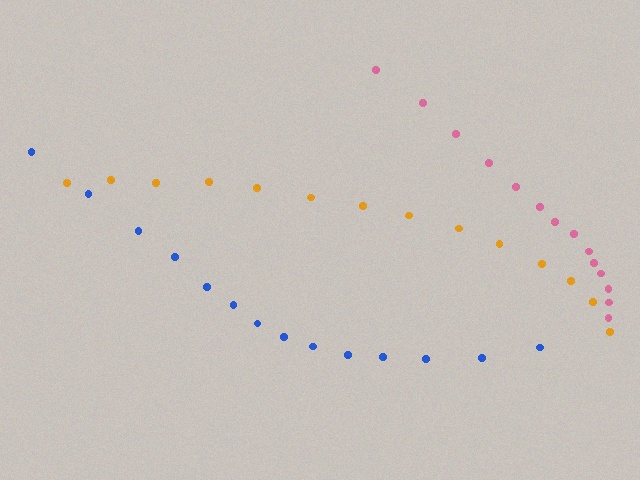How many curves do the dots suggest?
There are 3 distinct paths.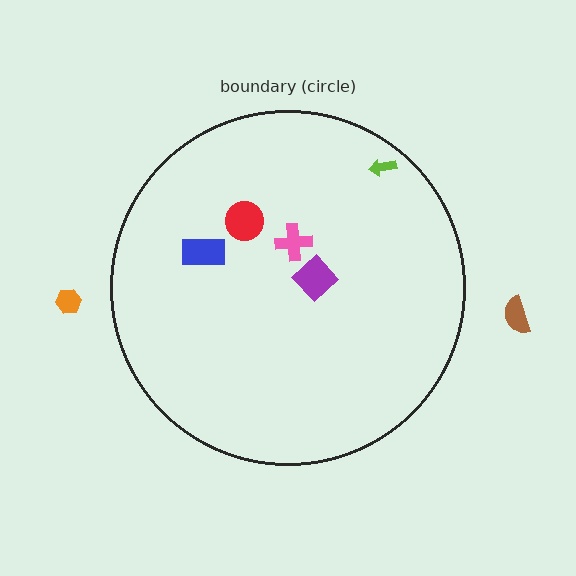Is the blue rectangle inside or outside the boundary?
Inside.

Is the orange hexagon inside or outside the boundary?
Outside.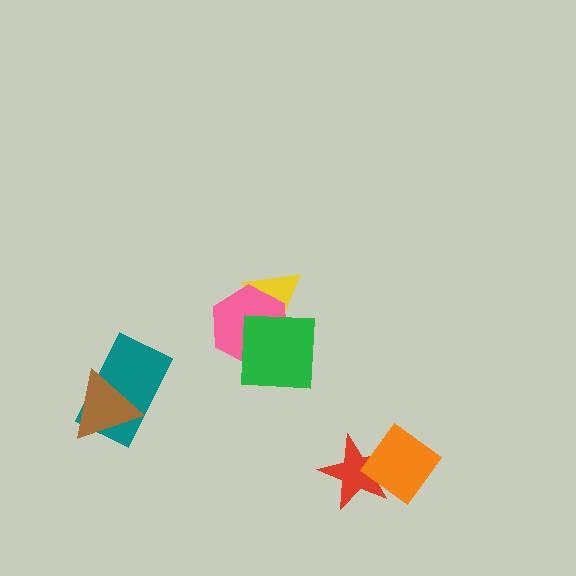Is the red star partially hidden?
Yes, it is partially covered by another shape.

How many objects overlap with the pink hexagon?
2 objects overlap with the pink hexagon.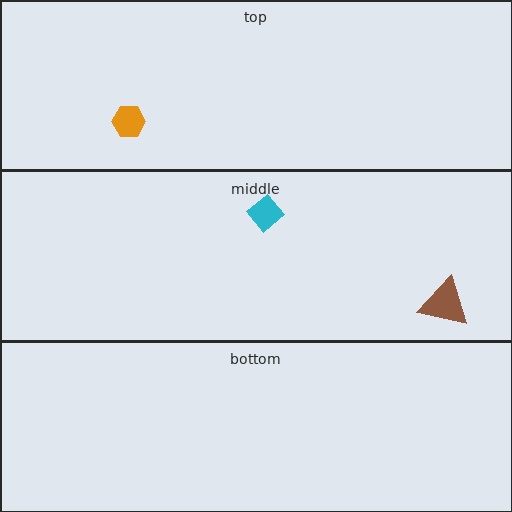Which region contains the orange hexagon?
The top region.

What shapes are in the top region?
The orange hexagon.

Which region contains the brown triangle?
The middle region.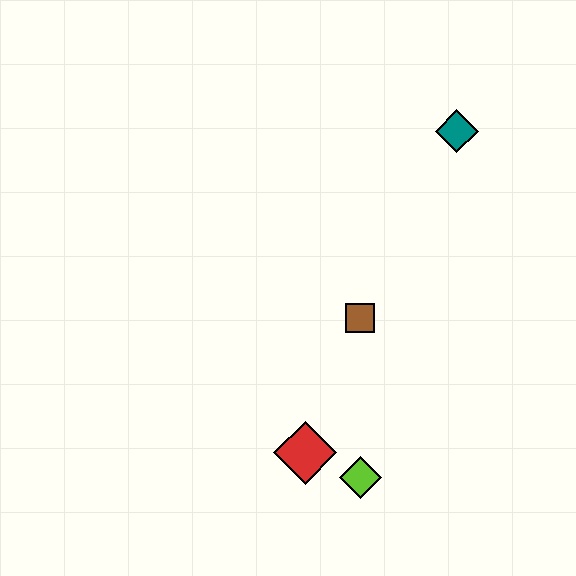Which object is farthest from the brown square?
The teal diamond is farthest from the brown square.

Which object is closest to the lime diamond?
The red diamond is closest to the lime diamond.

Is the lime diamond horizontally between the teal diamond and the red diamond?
Yes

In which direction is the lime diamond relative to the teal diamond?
The lime diamond is below the teal diamond.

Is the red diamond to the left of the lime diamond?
Yes